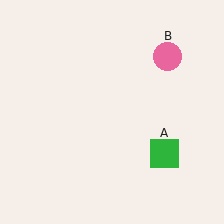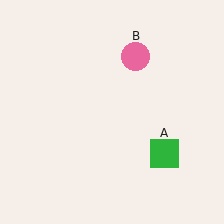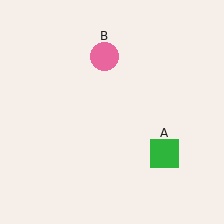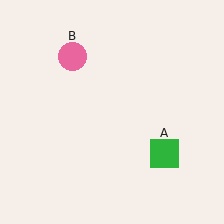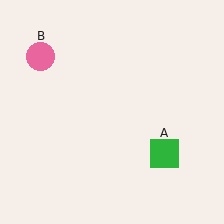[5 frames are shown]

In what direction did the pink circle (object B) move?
The pink circle (object B) moved left.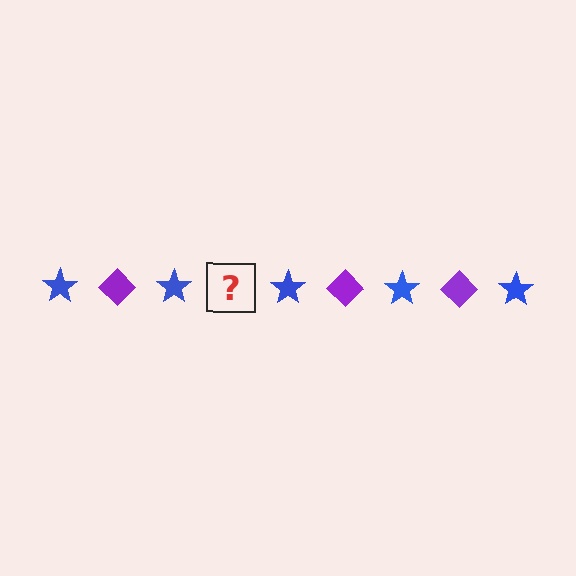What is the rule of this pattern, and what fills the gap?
The rule is that the pattern alternates between blue star and purple diamond. The gap should be filled with a purple diamond.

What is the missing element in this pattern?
The missing element is a purple diamond.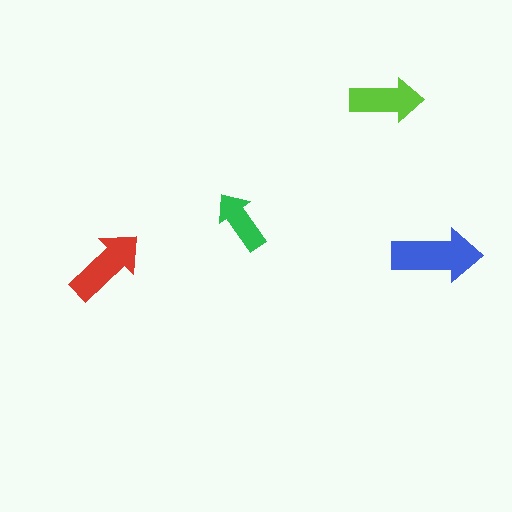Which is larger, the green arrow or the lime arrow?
The lime one.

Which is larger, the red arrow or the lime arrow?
The red one.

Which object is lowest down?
The red arrow is bottommost.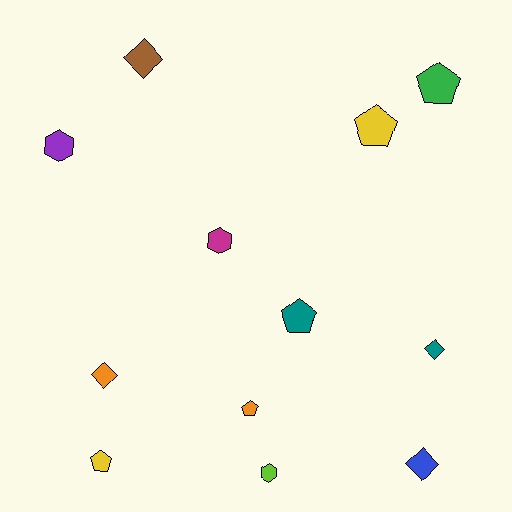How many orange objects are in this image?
There are 2 orange objects.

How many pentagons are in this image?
There are 5 pentagons.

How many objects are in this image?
There are 12 objects.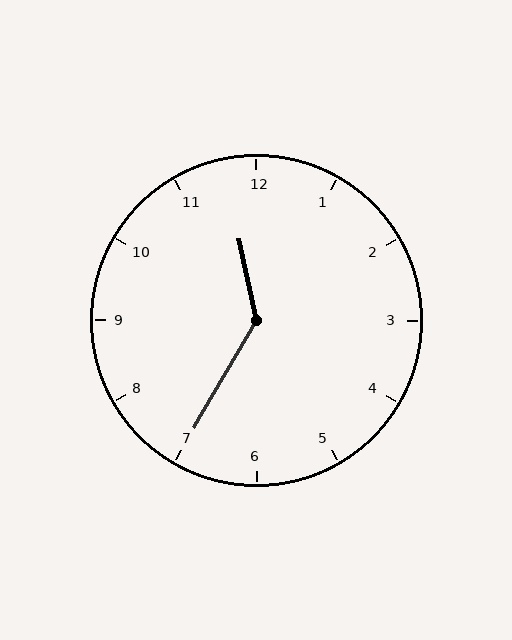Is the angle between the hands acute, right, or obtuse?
It is obtuse.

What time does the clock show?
11:35.